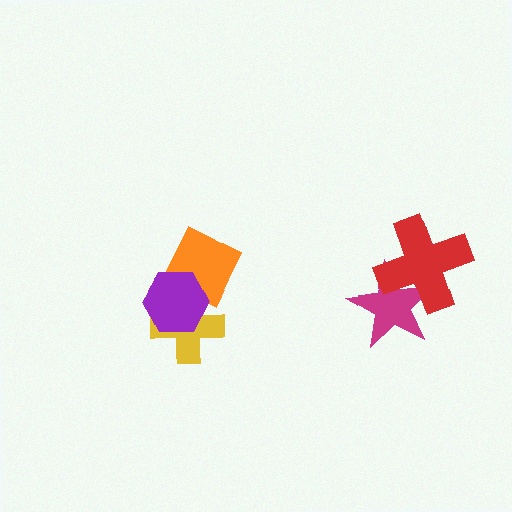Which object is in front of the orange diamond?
The purple hexagon is in front of the orange diamond.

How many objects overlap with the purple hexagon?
2 objects overlap with the purple hexagon.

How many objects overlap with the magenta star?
1 object overlaps with the magenta star.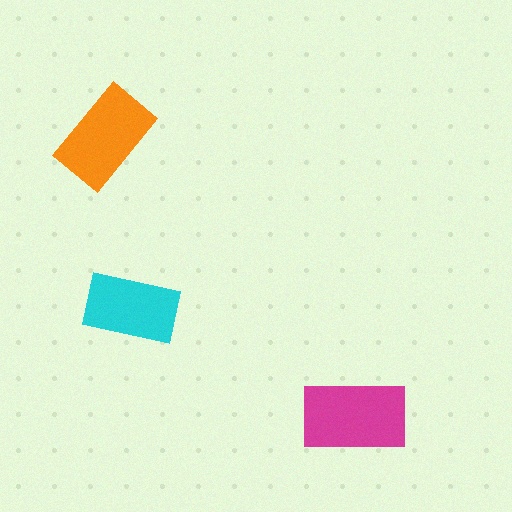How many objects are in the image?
There are 3 objects in the image.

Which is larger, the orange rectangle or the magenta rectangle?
The magenta one.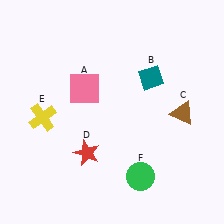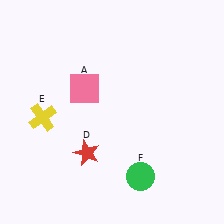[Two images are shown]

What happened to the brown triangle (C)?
The brown triangle (C) was removed in Image 2. It was in the bottom-right area of Image 1.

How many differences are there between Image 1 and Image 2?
There are 2 differences between the two images.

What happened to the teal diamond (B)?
The teal diamond (B) was removed in Image 2. It was in the top-right area of Image 1.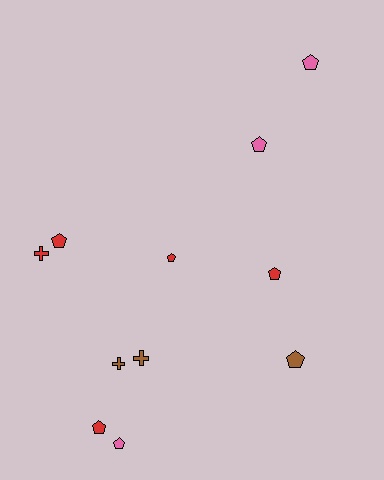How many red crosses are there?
There is 1 red cross.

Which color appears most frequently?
Red, with 5 objects.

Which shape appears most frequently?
Pentagon, with 8 objects.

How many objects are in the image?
There are 11 objects.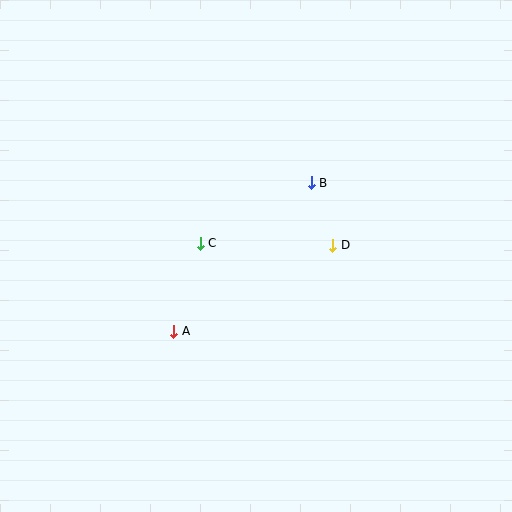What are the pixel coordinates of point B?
Point B is at (311, 183).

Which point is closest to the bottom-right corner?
Point D is closest to the bottom-right corner.